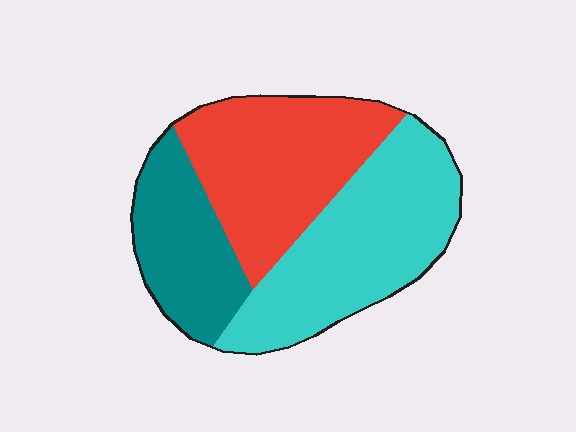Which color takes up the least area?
Teal, at roughly 25%.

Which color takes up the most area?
Cyan, at roughly 40%.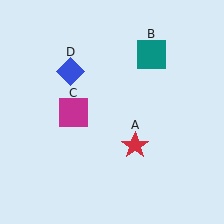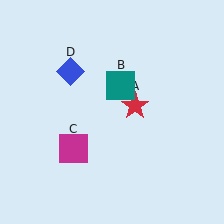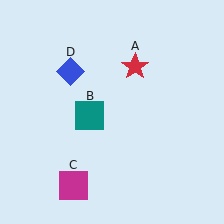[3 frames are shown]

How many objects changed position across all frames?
3 objects changed position: red star (object A), teal square (object B), magenta square (object C).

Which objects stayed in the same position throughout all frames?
Blue diamond (object D) remained stationary.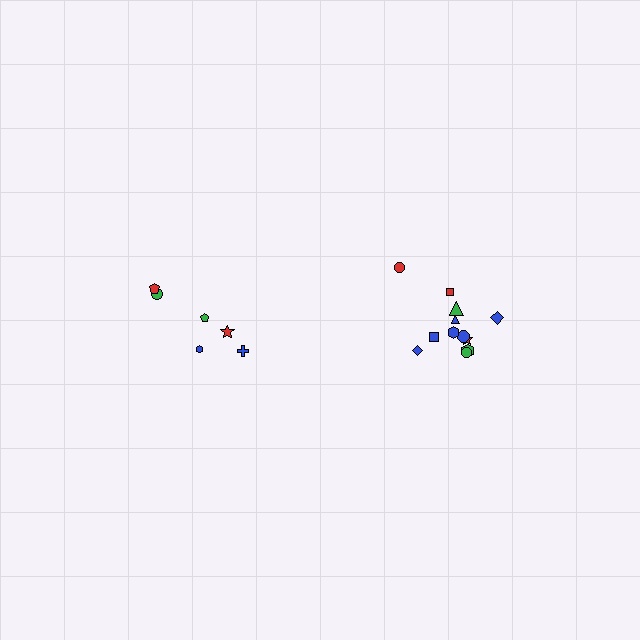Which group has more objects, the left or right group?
The right group.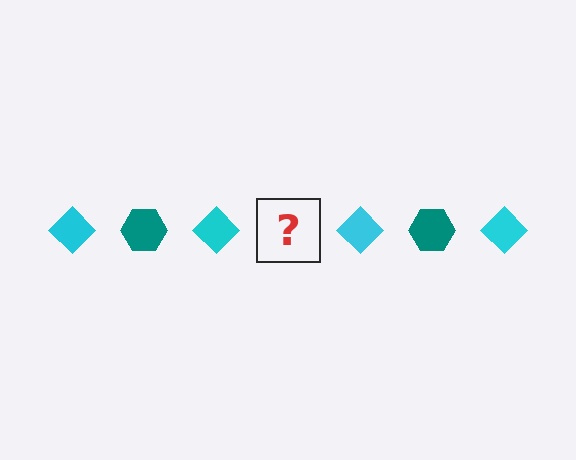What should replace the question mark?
The question mark should be replaced with a teal hexagon.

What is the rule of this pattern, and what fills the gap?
The rule is that the pattern alternates between cyan diamond and teal hexagon. The gap should be filled with a teal hexagon.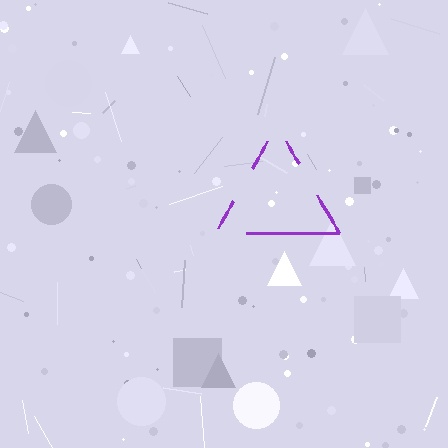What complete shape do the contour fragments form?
The contour fragments form a triangle.